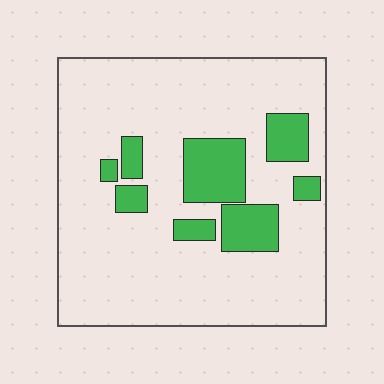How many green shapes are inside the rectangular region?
8.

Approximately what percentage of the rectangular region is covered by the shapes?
Approximately 20%.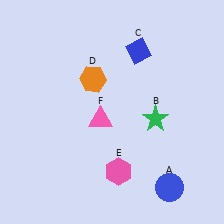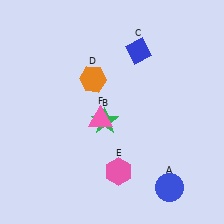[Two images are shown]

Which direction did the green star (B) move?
The green star (B) moved left.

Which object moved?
The green star (B) moved left.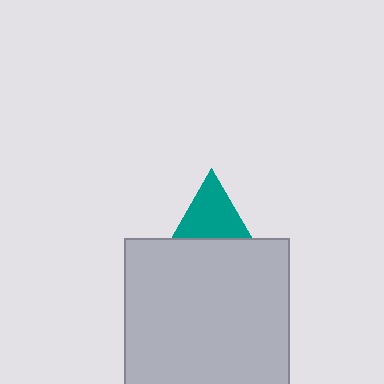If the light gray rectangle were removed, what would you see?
You would see the complete teal triangle.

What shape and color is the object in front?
The object in front is a light gray rectangle.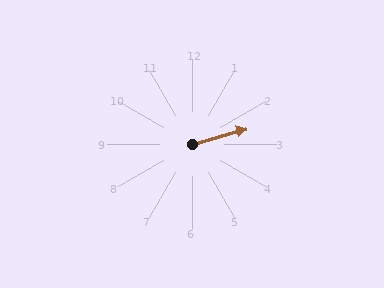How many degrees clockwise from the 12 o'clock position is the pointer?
Approximately 74 degrees.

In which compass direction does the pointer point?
East.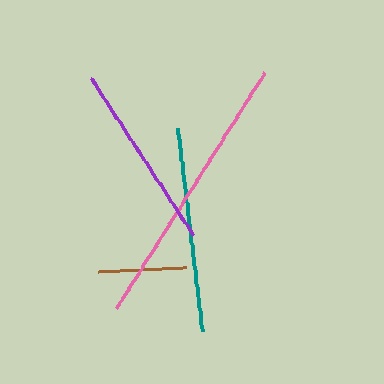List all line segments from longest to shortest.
From longest to shortest: pink, teal, purple, brown.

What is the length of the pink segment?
The pink segment is approximately 278 pixels long.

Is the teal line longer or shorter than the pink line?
The pink line is longer than the teal line.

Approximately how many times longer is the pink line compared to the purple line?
The pink line is approximately 1.5 times the length of the purple line.